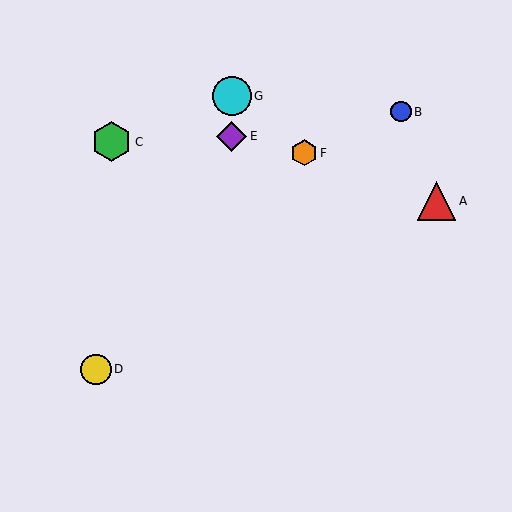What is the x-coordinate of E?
Object E is at x≈232.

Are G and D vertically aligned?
No, G is at x≈232 and D is at x≈96.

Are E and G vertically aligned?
Yes, both are at x≈232.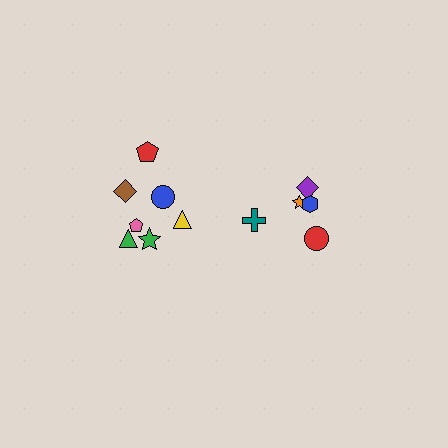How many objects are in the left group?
There are 7 objects.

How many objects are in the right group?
There are 5 objects.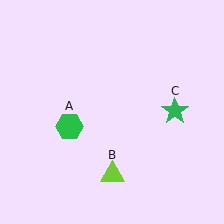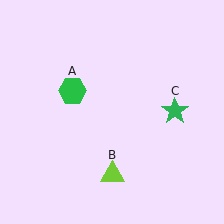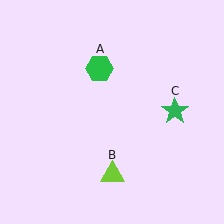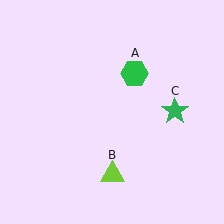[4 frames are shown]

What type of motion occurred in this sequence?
The green hexagon (object A) rotated clockwise around the center of the scene.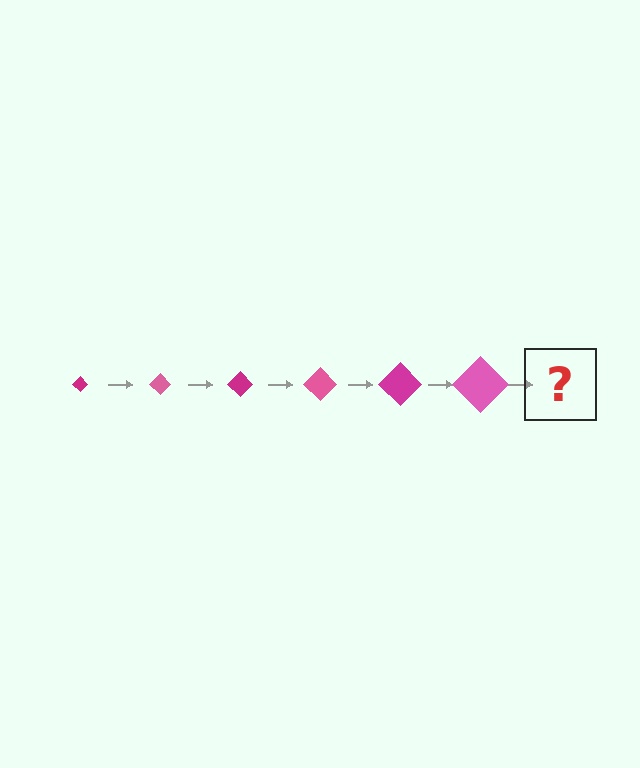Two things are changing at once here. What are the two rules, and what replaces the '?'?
The two rules are that the diamond grows larger each step and the color cycles through magenta and pink. The '?' should be a magenta diamond, larger than the previous one.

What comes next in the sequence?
The next element should be a magenta diamond, larger than the previous one.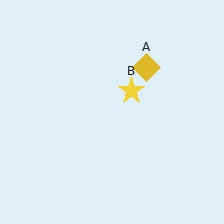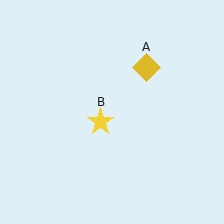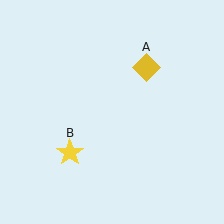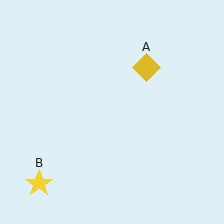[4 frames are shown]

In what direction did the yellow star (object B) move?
The yellow star (object B) moved down and to the left.